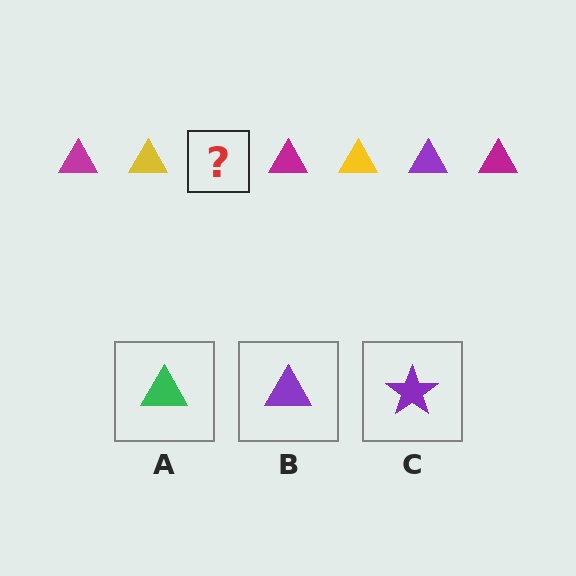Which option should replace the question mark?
Option B.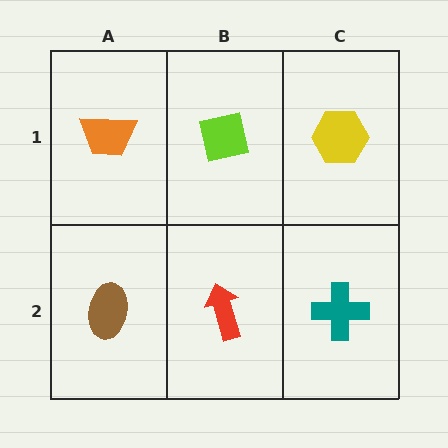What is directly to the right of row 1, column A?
A lime square.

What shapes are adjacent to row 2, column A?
An orange trapezoid (row 1, column A), a red arrow (row 2, column B).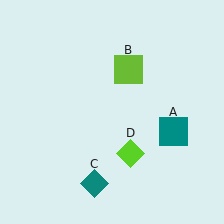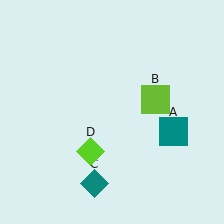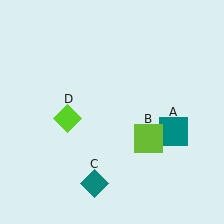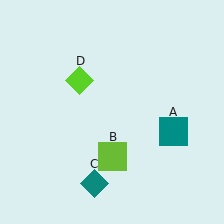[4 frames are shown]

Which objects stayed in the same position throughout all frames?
Teal square (object A) and teal diamond (object C) remained stationary.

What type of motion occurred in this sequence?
The lime square (object B), lime diamond (object D) rotated clockwise around the center of the scene.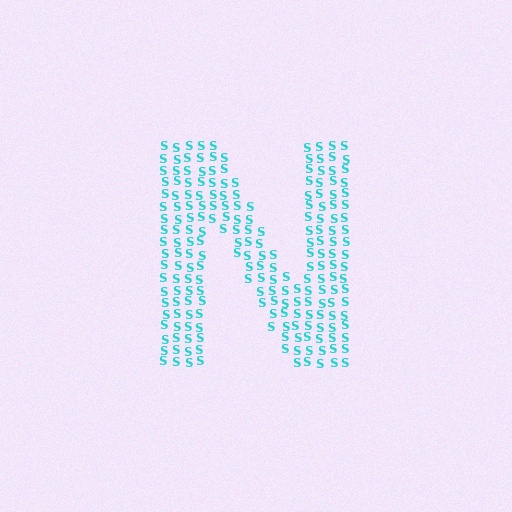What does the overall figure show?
The overall figure shows the letter N.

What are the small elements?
The small elements are letter S's.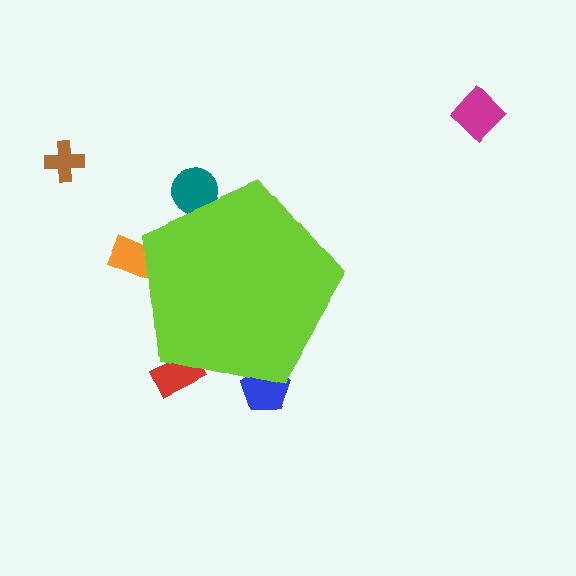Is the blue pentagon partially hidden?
Yes, the blue pentagon is partially hidden behind the lime pentagon.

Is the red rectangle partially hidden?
Yes, the red rectangle is partially hidden behind the lime pentagon.